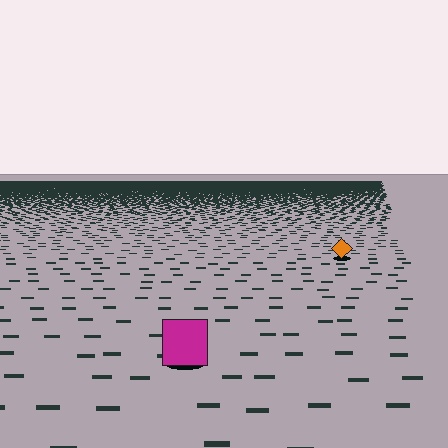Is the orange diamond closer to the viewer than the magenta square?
No. The magenta square is closer — you can tell from the texture gradient: the ground texture is coarser near it.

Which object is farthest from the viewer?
The orange diamond is farthest from the viewer. It appears smaller and the ground texture around it is denser.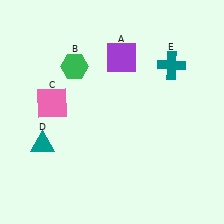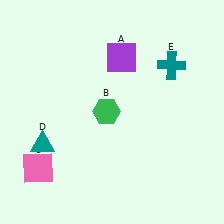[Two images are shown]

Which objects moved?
The objects that moved are: the green hexagon (B), the pink square (C).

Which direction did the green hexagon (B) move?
The green hexagon (B) moved down.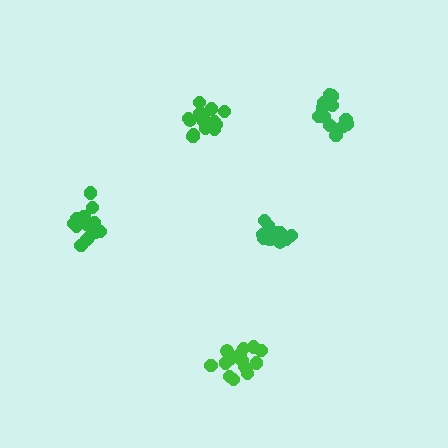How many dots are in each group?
Group 1: 12 dots, Group 2: 15 dots, Group 3: 14 dots, Group 4: 17 dots, Group 5: 15 dots (73 total).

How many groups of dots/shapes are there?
There are 5 groups.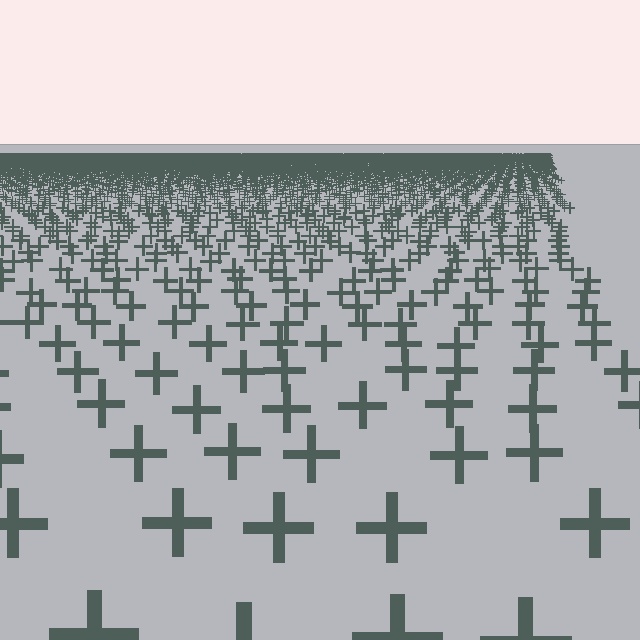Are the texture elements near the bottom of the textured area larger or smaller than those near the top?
Larger. Near the bottom, elements are closer to the viewer and appear at a bigger on-screen size.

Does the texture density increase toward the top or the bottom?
Density increases toward the top.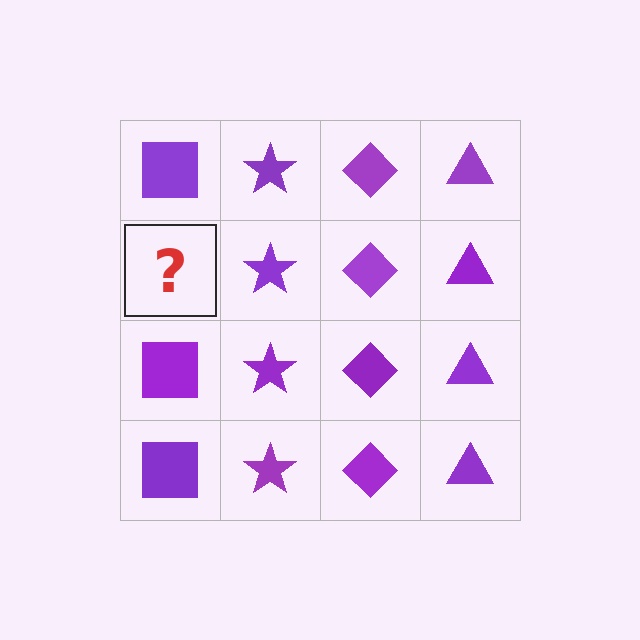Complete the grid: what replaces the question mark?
The question mark should be replaced with a purple square.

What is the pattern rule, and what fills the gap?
The rule is that each column has a consistent shape. The gap should be filled with a purple square.